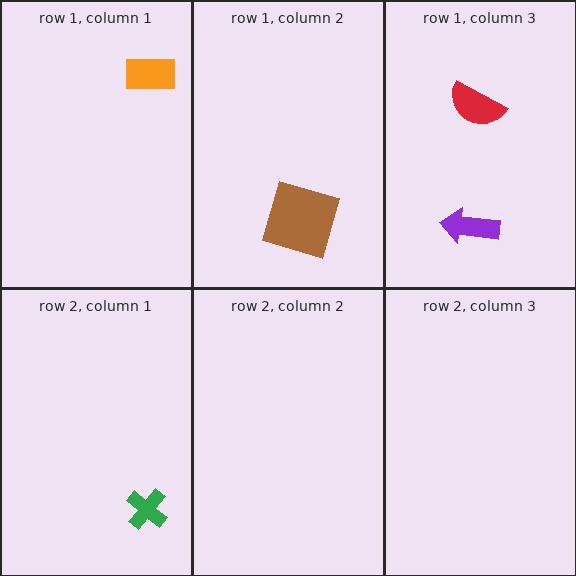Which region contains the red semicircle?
The row 1, column 3 region.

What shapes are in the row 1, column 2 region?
The brown square.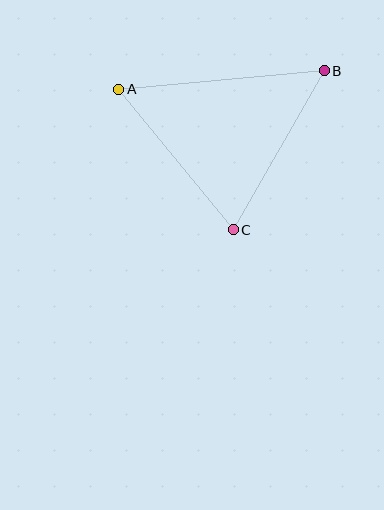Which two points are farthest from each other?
Points A and B are farthest from each other.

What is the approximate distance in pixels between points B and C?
The distance between B and C is approximately 183 pixels.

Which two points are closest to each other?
Points A and C are closest to each other.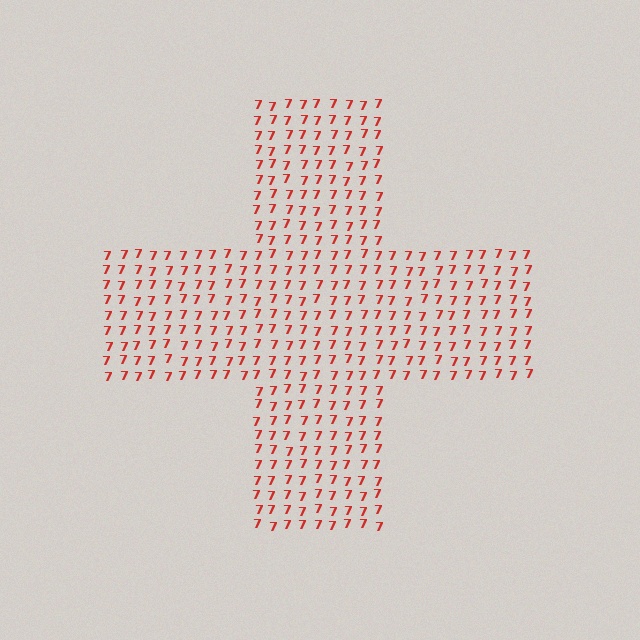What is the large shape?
The large shape is a cross.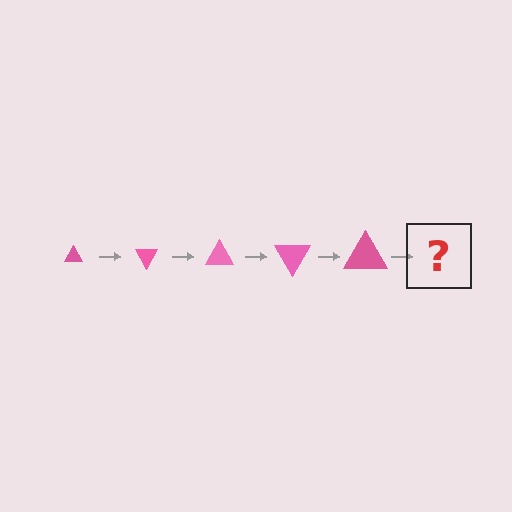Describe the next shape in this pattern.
It should be a triangle, larger than the previous one and rotated 300 degrees from the start.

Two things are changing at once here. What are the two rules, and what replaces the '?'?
The two rules are that the triangle grows larger each step and it rotates 60 degrees each step. The '?' should be a triangle, larger than the previous one and rotated 300 degrees from the start.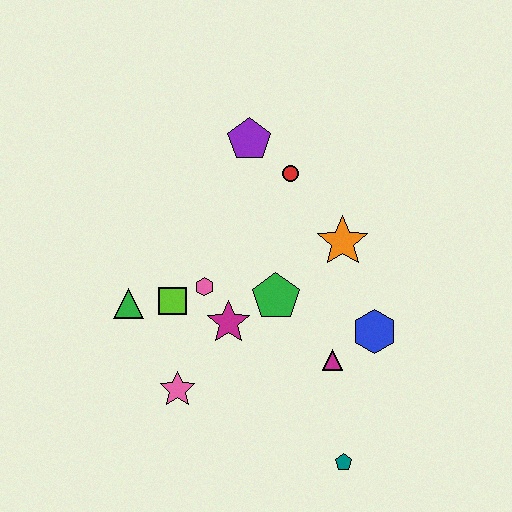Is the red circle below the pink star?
No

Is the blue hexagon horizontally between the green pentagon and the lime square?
No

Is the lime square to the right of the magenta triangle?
No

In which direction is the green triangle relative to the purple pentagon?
The green triangle is below the purple pentagon.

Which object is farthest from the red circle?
The teal pentagon is farthest from the red circle.